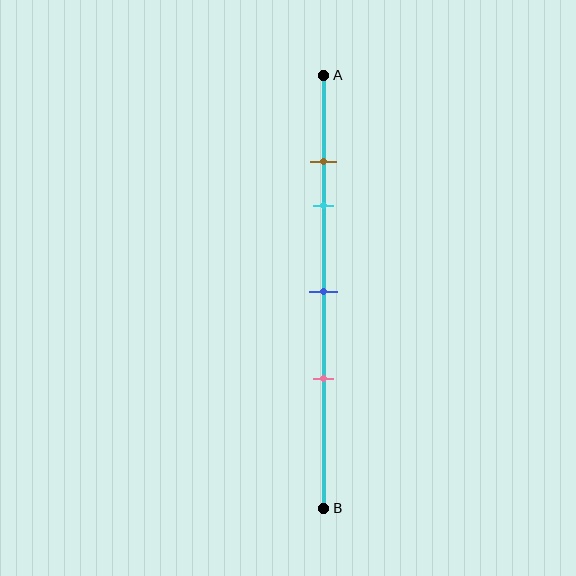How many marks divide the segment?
There are 4 marks dividing the segment.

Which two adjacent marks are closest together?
The brown and cyan marks are the closest adjacent pair.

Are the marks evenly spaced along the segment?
No, the marks are not evenly spaced.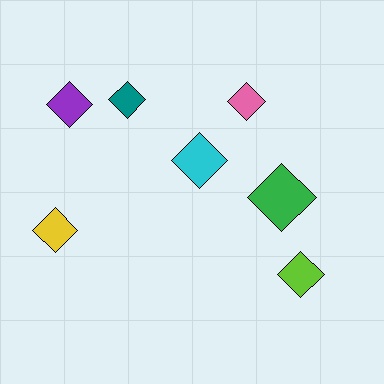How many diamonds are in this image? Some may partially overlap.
There are 7 diamonds.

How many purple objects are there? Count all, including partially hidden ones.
There is 1 purple object.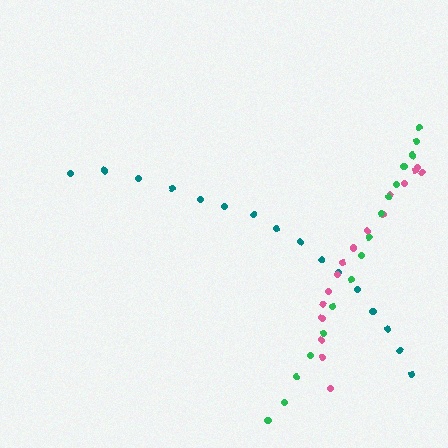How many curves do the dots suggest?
There are 3 distinct paths.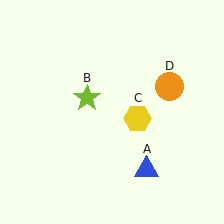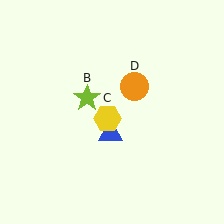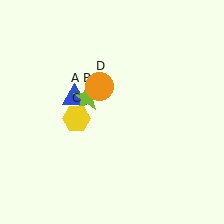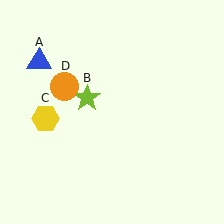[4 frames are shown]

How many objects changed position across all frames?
3 objects changed position: blue triangle (object A), yellow hexagon (object C), orange circle (object D).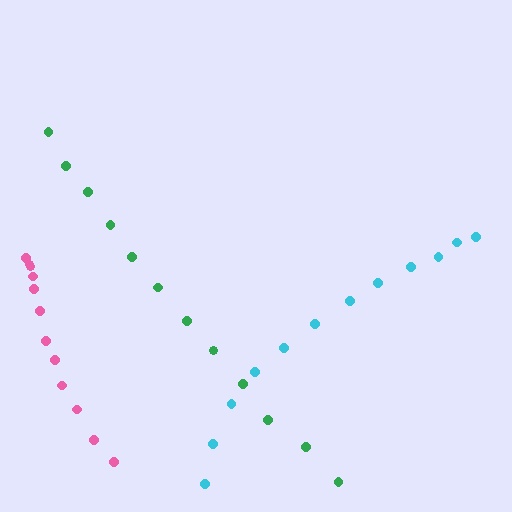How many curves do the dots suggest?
There are 3 distinct paths.